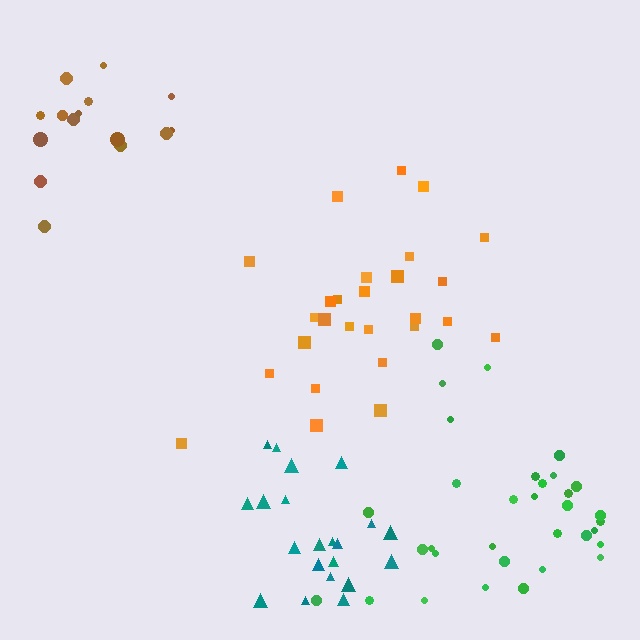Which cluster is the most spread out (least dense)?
Teal.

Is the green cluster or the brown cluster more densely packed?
Green.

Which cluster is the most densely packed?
Green.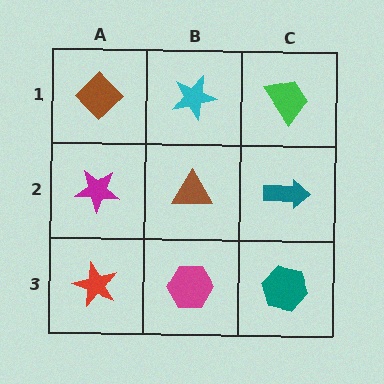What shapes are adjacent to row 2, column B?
A cyan star (row 1, column B), a magenta hexagon (row 3, column B), a magenta star (row 2, column A), a teal arrow (row 2, column C).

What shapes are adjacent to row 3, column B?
A brown triangle (row 2, column B), a red star (row 3, column A), a teal hexagon (row 3, column C).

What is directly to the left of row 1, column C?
A cyan star.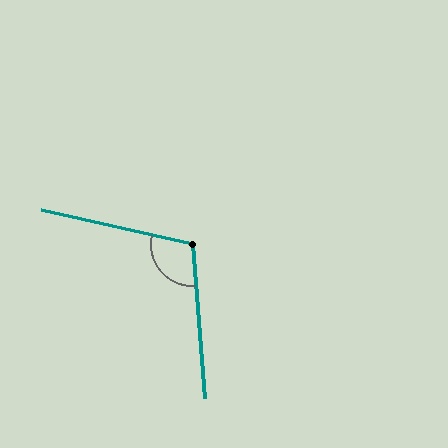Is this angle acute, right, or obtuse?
It is obtuse.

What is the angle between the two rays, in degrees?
Approximately 107 degrees.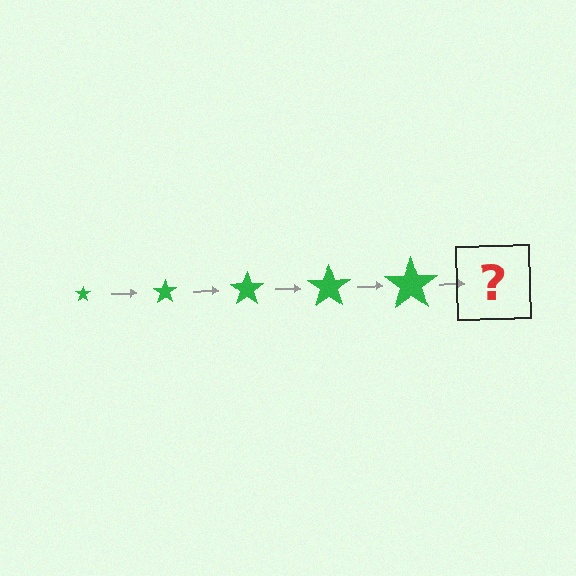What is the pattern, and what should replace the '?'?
The pattern is that the star gets progressively larger each step. The '?' should be a green star, larger than the previous one.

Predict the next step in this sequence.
The next step is a green star, larger than the previous one.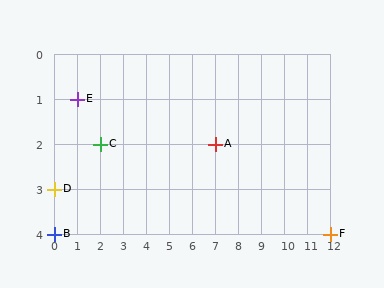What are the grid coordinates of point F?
Point F is at grid coordinates (12, 4).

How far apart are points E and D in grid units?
Points E and D are 1 column and 2 rows apart (about 2.2 grid units diagonally).